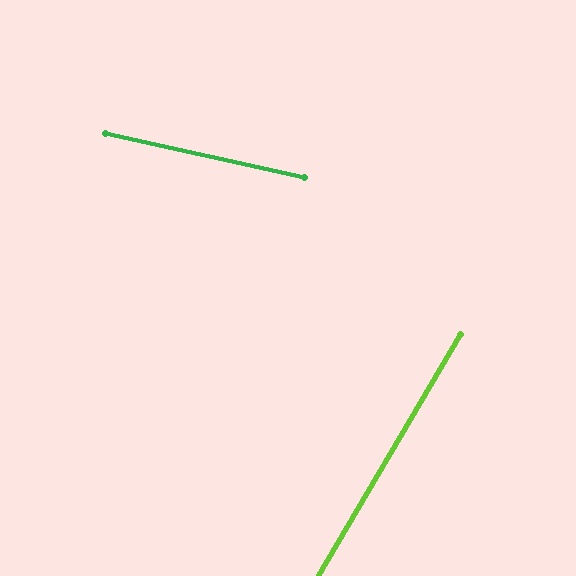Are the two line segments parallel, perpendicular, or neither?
Neither parallel nor perpendicular — they differ by about 72°.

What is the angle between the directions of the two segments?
Approximately 72 degrees.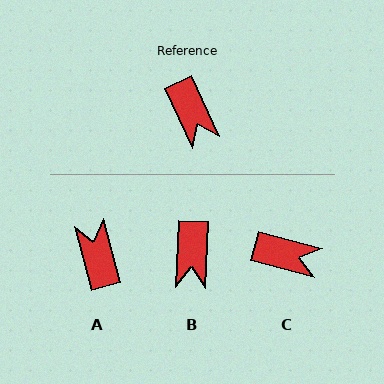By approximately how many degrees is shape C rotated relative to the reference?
Approximately 49 degrees counter-clockwise.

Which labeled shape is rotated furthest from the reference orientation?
A, about 170 degrees away.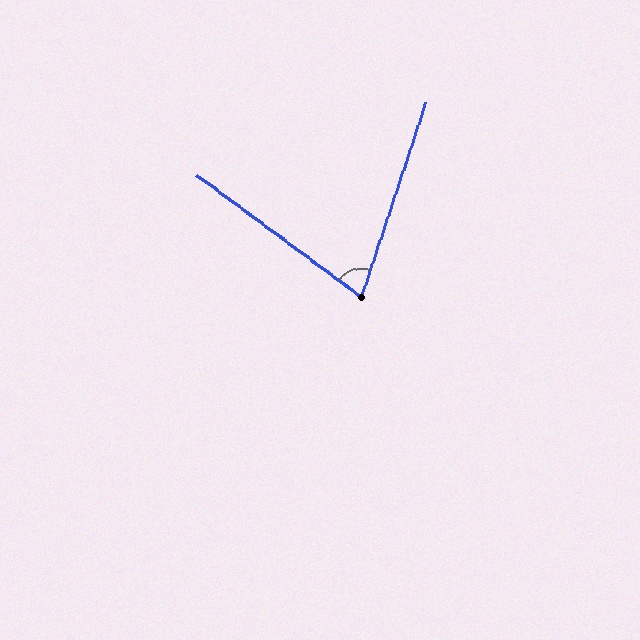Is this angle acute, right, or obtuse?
It is acute.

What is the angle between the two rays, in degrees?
Approximately 72 degrees.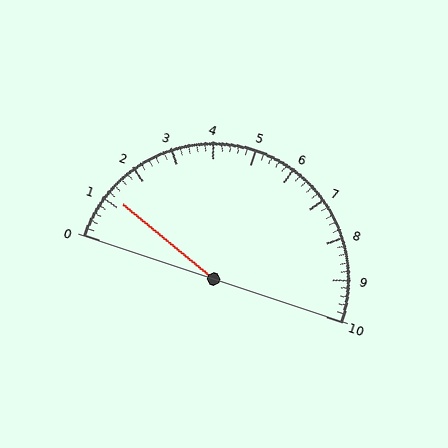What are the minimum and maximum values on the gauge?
The gauge ranges from 0 to 10.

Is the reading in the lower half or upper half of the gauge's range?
The reading is in the lower half of the range (0 to 10).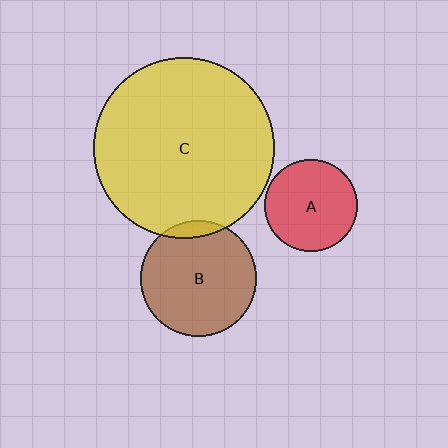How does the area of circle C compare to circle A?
Approximately 3.8 times.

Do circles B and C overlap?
Yes.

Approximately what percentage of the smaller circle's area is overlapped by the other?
Approximately 5%.